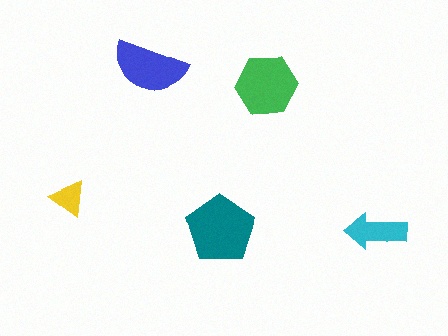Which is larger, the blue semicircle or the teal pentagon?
The teal pentagon.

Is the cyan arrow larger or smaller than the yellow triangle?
Larger.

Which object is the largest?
The teal pentagon.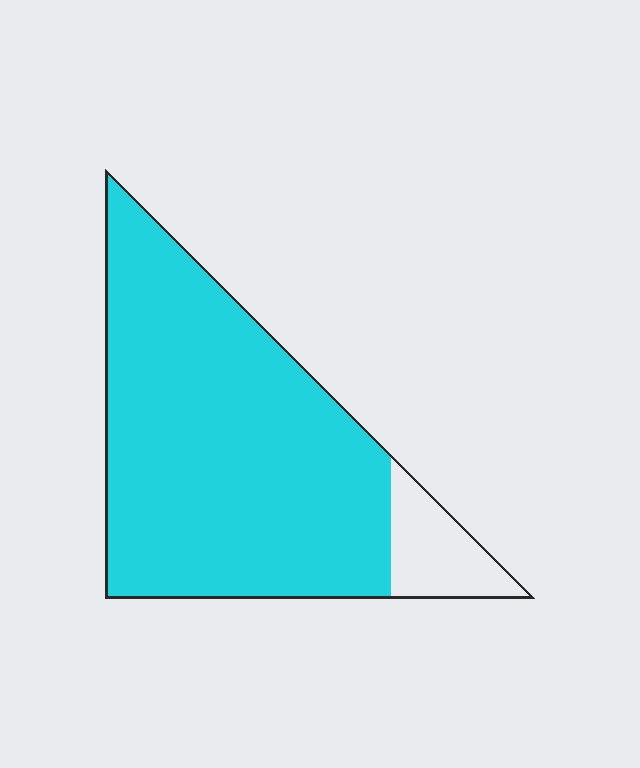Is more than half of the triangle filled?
Yes.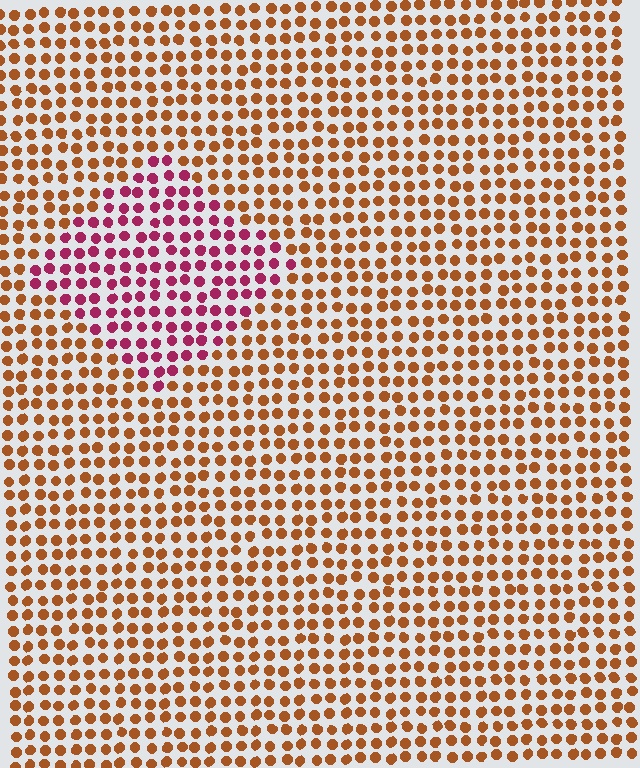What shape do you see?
I see a diamond.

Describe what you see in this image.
The image is filled with small brown elements in a uniform arrangement. A diamond-shaped region is visible where the elements are tinted to a slightly different hue, forming a subtle color boundary.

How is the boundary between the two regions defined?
The boundary is defined purely by a slight shift in hue (about 51 degrees). Spacing, size, and orientation are identical on both sides.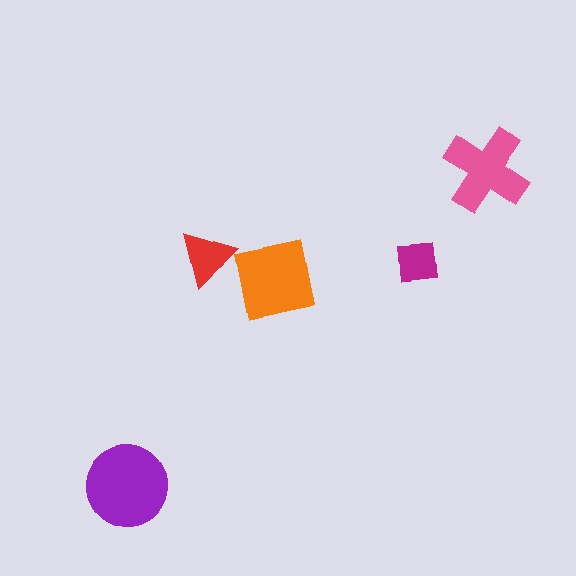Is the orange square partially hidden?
Yes, it is partially covered by another shape.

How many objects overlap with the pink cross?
0 objects overlap with the pink cross.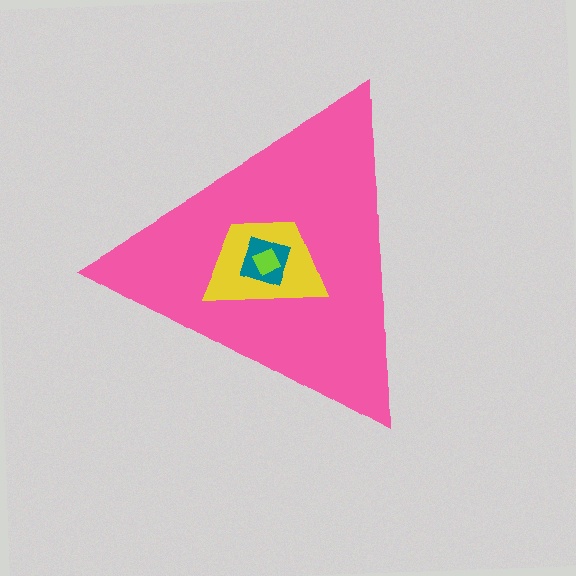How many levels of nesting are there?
4.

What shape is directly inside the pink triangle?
The yellow trapezoid.